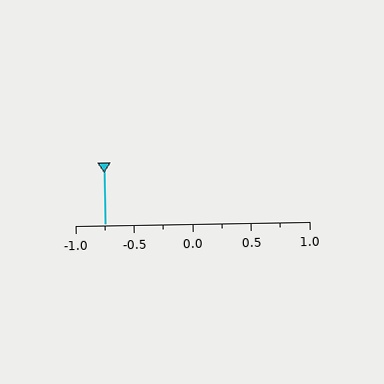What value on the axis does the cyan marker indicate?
The marker indicates approximately -0.75.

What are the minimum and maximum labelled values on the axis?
The axis runs from -1.0 to 1.0.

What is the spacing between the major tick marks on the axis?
The major ticks are spaced 0.5 apart.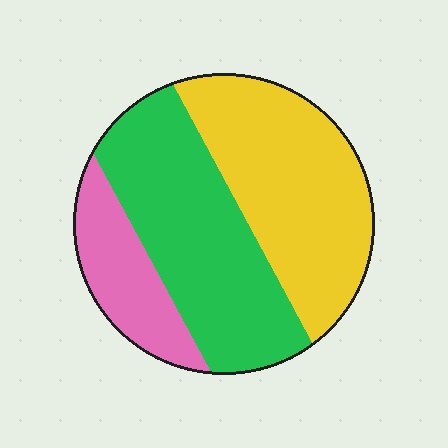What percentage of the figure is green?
Green covers about 40% of the figure.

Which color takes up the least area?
Pink, at roughly 15%.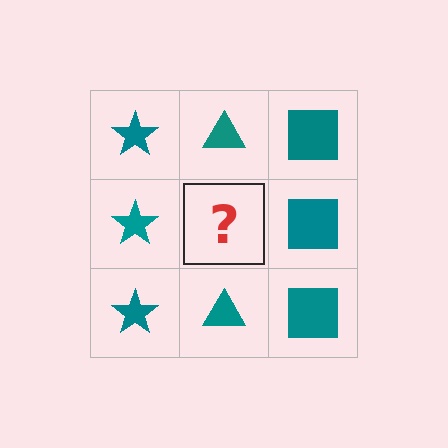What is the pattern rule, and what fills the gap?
The rule is that each column has a consistent shape. The gap should be filled with a teal triangle.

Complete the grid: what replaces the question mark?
The question mark should be replaced with a teal triangle.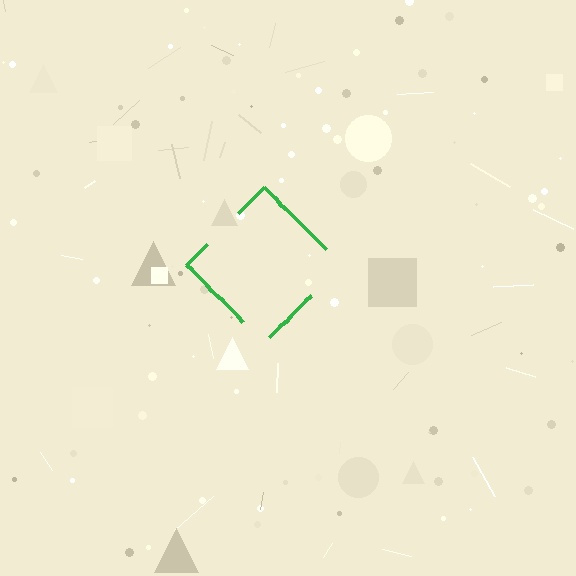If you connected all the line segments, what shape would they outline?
They would outline a diamond.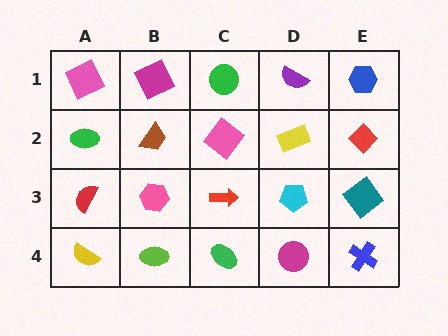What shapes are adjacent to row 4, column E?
A teal diamond (row 3, column E), a magenta circle (row 4, column D).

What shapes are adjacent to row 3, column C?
A pink diamond (row 2, column C), a green ellipse (row 4, column C), a pink hexagon (row 3, column B), a cyan pentagon (row 3, column D).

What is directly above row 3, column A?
A green ellipse.